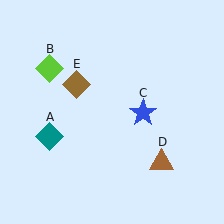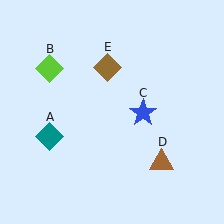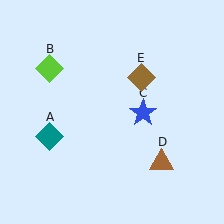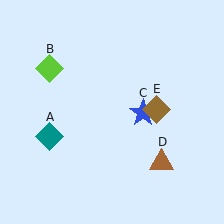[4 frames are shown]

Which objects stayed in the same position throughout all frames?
Teal diamond (object A) and lime diamond (object B) and blue star (object C) and brown triangle (object D) remained stationary.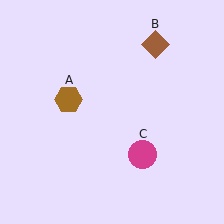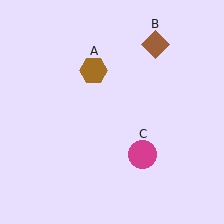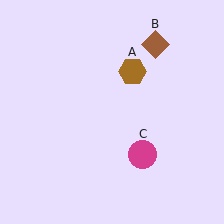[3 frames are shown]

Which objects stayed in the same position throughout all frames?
Brown diamond (object B) and magenta circle (object C) remained stationary.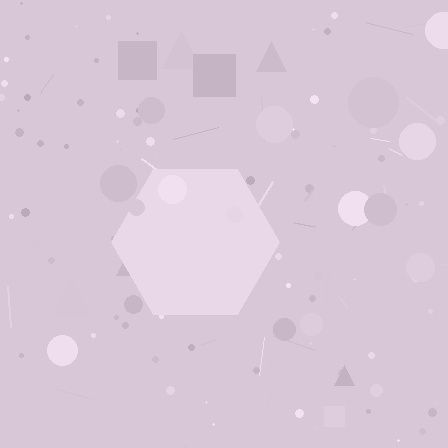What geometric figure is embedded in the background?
A hexagon is embedded in the background.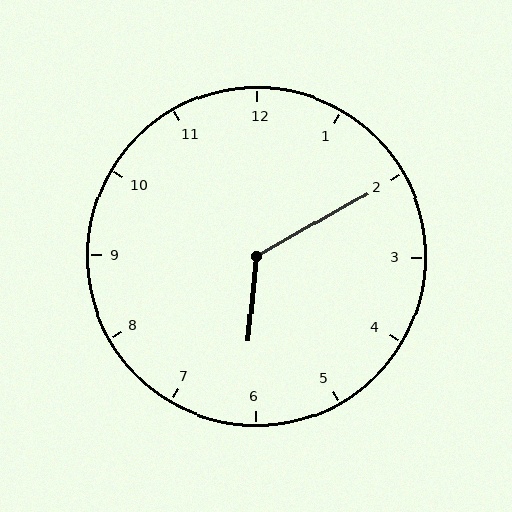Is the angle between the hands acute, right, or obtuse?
It is obtuse.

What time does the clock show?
6:10.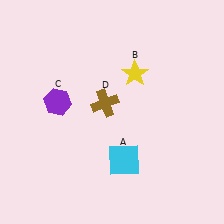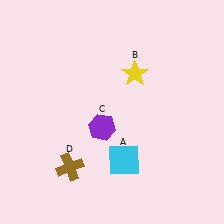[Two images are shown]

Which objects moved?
The objects that moved are: the purple hexagon (C), the brown cross (D).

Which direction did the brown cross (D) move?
The brown cross (D) moved down.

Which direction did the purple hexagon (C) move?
The purple hexagon (C) moved right.